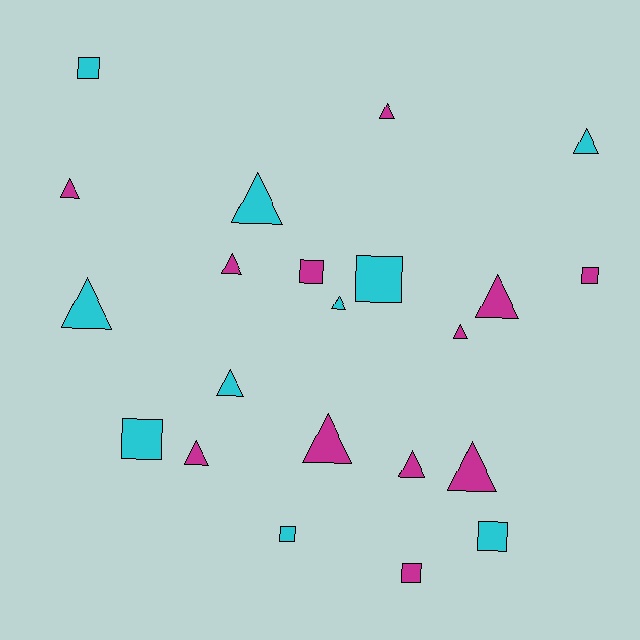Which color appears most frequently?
Magenta, with 12 objects.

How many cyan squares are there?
There are 5 cyan squares.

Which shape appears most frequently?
Triangle, with 14 objects.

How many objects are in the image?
There are 22 objects.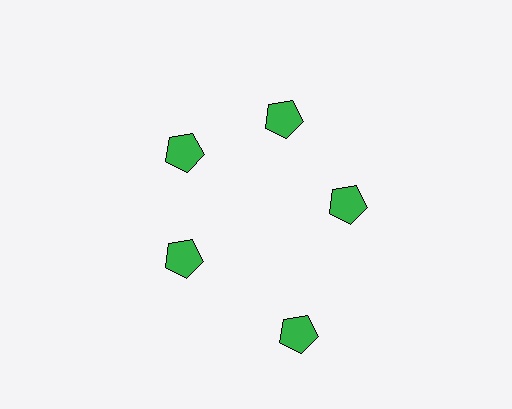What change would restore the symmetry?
The symmetry would be restored by moving it inward, back onto the ring so that all 5 pentagons sit at equal angles and equal distance from the center.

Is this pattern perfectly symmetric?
No. The 5 green pentagons are arranged in a ring, but one element near the 5 o'clock position is pushed outward from the center, breaking the 5-fold rotational symmetry.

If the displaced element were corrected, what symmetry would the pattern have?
It would have 5-fold rotational symmetry — the pattern would map onto itself every 72 degrees.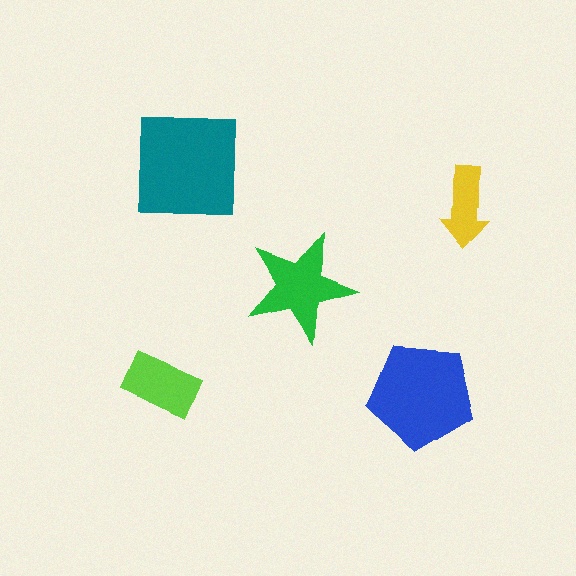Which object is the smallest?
The yellow arrow.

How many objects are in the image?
There are 5 objects in the image.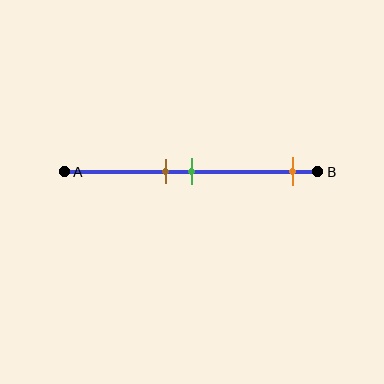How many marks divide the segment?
There are 3 marks dividing the segment.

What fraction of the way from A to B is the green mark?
The green mark is approximately 50% (0.5) of the way from A to B.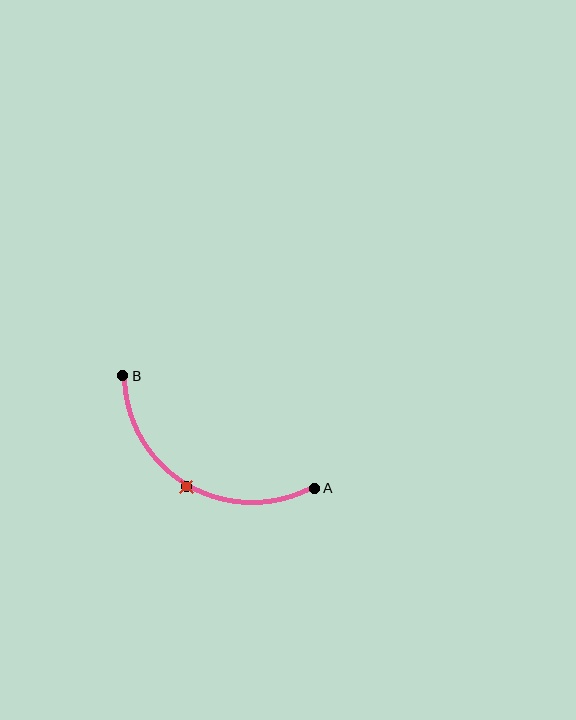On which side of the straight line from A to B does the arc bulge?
The arc bulges below the straight line connecting A and B.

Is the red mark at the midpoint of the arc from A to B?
Yes. The red mark lies on the arc at equal arc-length from both A and B — it is the arc midpoint.